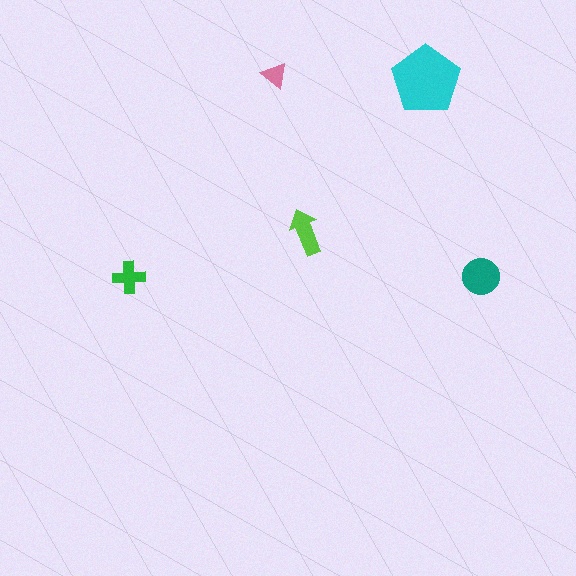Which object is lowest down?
The green cross is bottommost.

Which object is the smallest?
The pink triangle.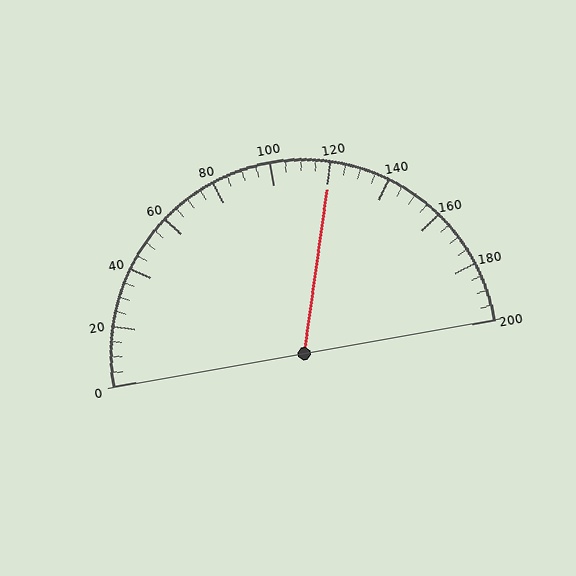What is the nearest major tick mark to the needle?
The nearest major tick mark is 120.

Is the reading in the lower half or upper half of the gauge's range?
The reading is in the upper half of the range (0 to 200).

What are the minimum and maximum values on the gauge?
The gauge ranges from 0 to 200.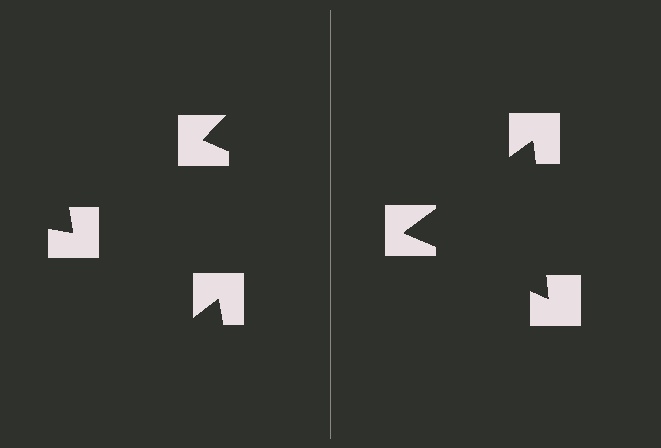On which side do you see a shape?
An illusory triangle appears on the right side. On the left side the wedge cuts are rotated, so no coherent shape forms.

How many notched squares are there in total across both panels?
6 — 3 on each side.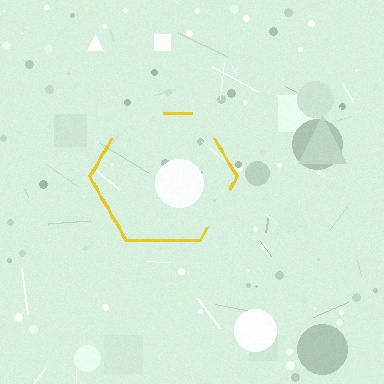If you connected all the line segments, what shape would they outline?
They would outline a hexagon.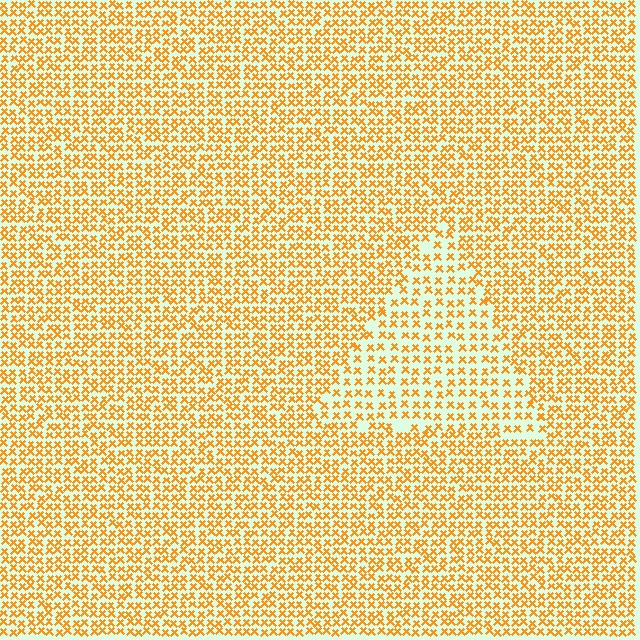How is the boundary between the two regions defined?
The boundary is defined by a change in element density (approximately 1.6x ratio). All elements are the same color, size, and shape.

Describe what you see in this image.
The image contains small orange elements arranged at two different densities. A triangle-shaped region is visible where the elements are less densely packed than the surrounding area.